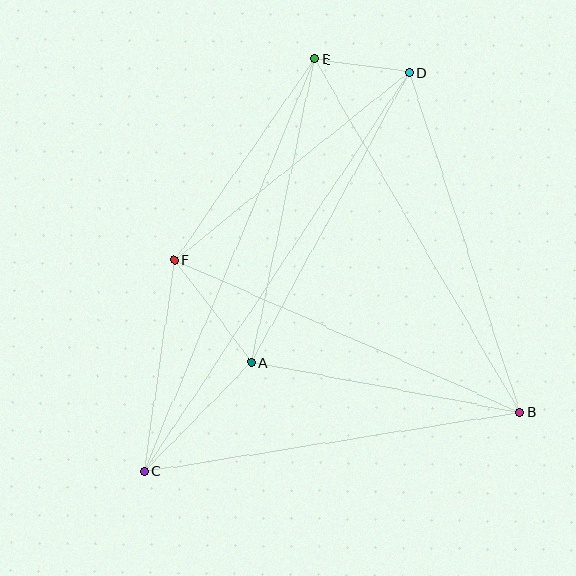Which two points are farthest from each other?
Points C and D are farthest from each other.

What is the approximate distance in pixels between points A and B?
The distance between A and B is approximately 274 pixels.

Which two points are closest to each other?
Points D and E are closest to each other.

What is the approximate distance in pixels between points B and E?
The distance between B and E is approximately 409 pixels.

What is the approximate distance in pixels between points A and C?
The distance between A and C is approximately 153 pixels.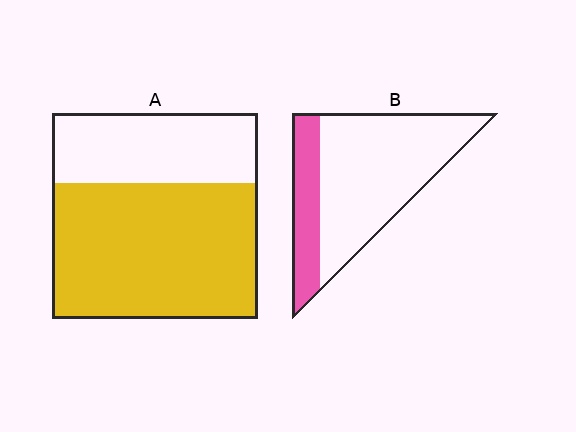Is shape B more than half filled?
No.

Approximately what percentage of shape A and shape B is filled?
A is approximately 65% and B is approximately 25%.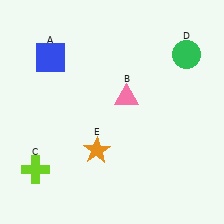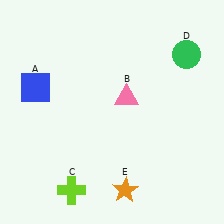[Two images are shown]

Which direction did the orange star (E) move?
The orange star (E) moved down.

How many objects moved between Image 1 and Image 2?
3 objects moved between the two images.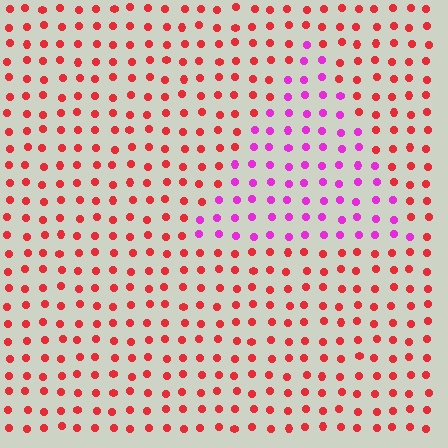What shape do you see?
I see a triangle.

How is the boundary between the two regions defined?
The boundary is defined purely by a slight shift in hue (about 52 degrees). Spacing, size, and orientation are identical on both sides.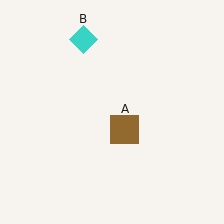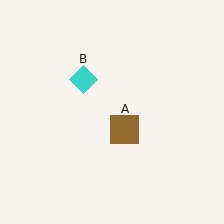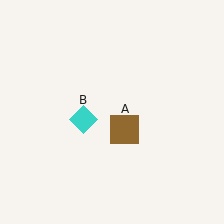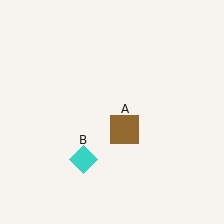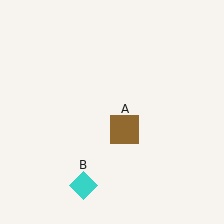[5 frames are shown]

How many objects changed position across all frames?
1 object changed position: cyan diamond (object B).